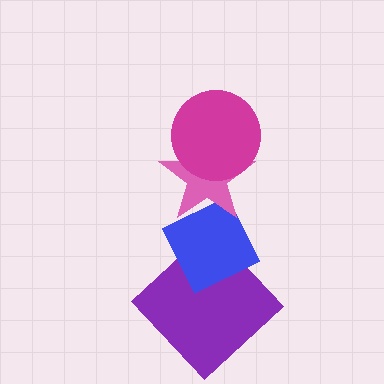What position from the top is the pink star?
The pink star is 2nd from the top.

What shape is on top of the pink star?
The magenta circle is on top of the pink star.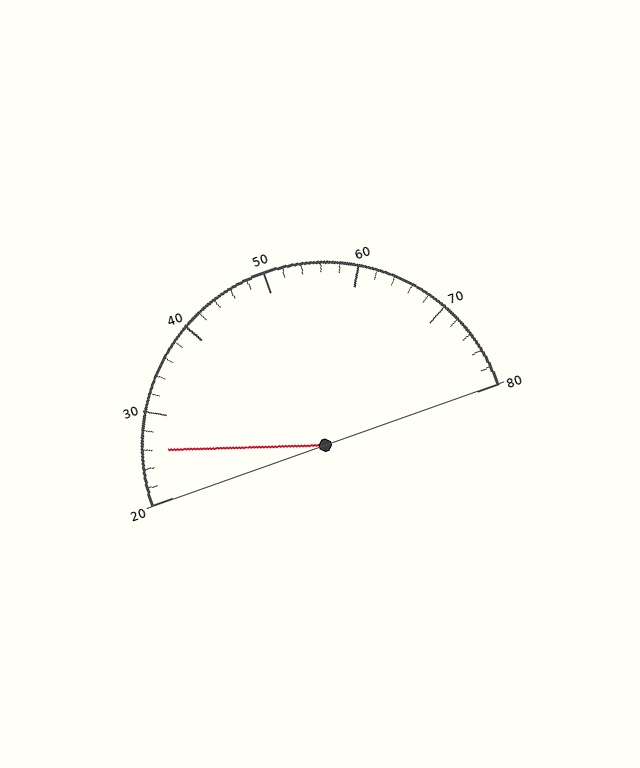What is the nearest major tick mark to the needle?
The nearest major tick mark is 30.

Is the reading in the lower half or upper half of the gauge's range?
The reading is in the lower half of the range (20 to 80).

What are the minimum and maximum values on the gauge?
The gauge ranges from 20 to 80.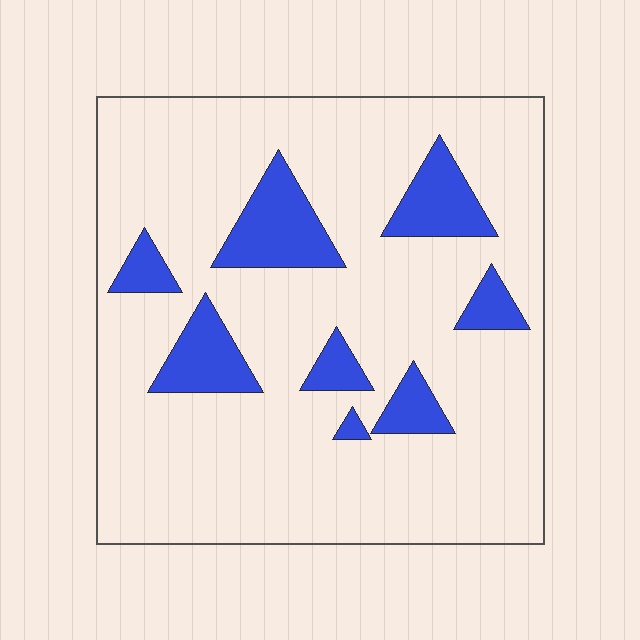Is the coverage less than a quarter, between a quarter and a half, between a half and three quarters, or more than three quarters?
Less than a quarter.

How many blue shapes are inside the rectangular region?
8.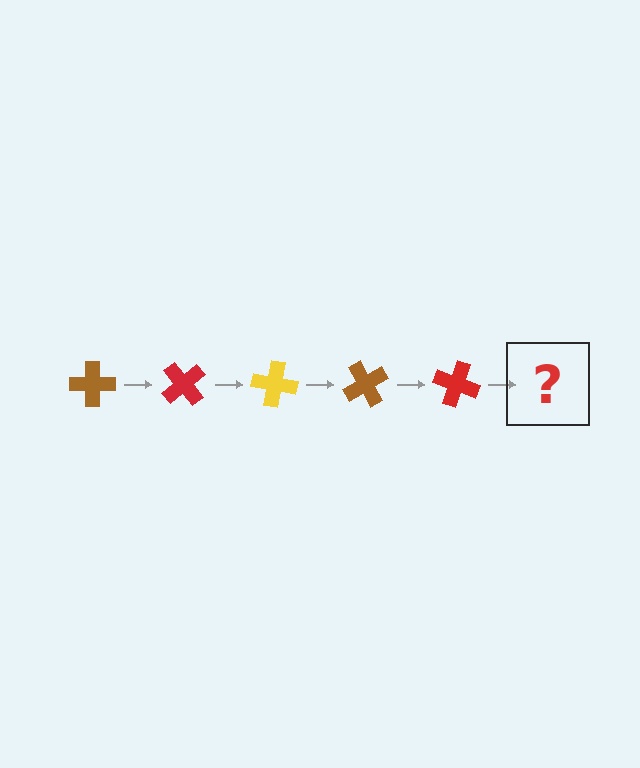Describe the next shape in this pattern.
It should be a yellow cross, rotated 250 degrees from the start.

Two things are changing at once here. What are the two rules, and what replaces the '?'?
The two rules are that it rotates 50 degrees each step and the color cycles through brown, red, and yellow. The '?' should be a yellow cross, rotated 250 degrees from the start.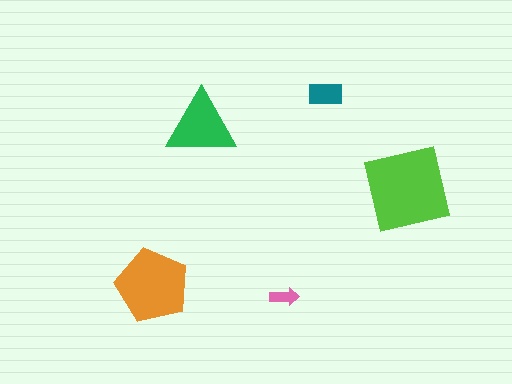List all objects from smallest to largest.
The pink arrow, the teal rectangle, the green triangle, the orange pentagon, the lime square.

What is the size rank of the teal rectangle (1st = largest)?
4th.